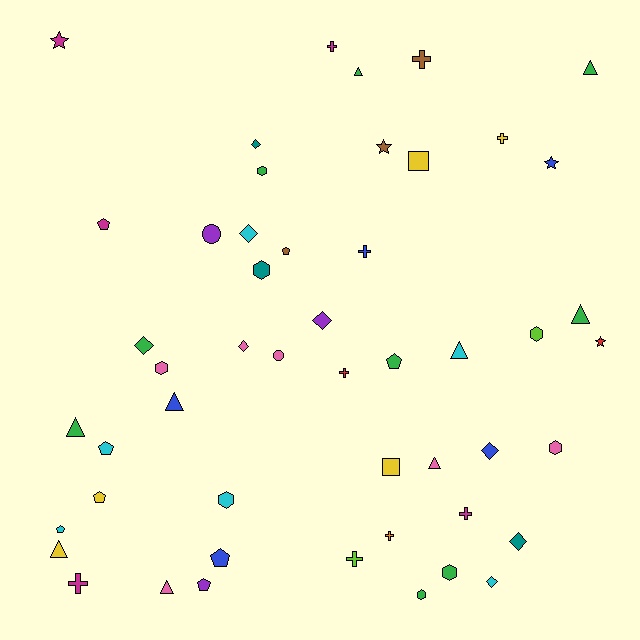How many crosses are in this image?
There are 9 crosses.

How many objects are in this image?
There are 50 objects.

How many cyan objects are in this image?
There are 6 cyan objects.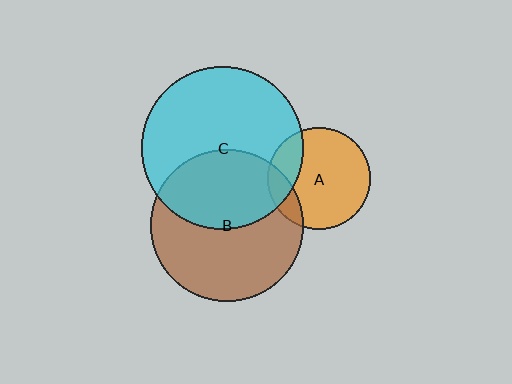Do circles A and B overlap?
Yes.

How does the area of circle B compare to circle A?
Approximately 2.2 times.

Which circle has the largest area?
Circle C (cyan).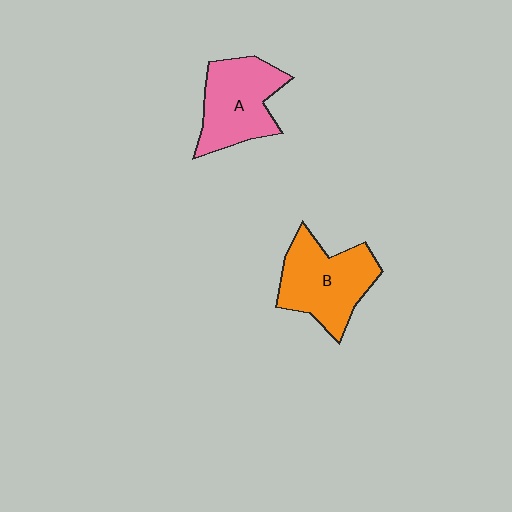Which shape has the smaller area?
Shape A (pink).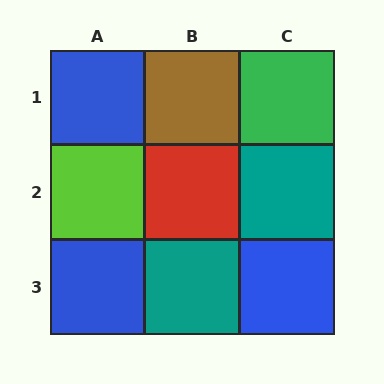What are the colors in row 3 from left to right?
Blue, teal, blue.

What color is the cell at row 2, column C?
Teal.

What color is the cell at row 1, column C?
Green.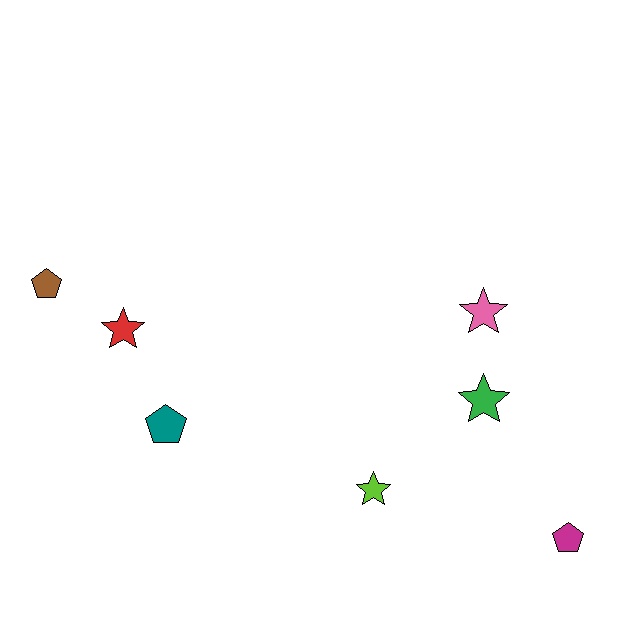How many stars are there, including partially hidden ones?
There are 4 stars.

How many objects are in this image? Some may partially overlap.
There are 7 objects.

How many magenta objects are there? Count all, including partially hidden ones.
There is 1 magenta object.